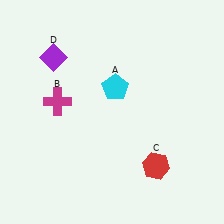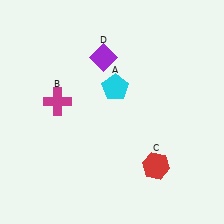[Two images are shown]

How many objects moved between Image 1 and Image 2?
1 object moved between the two images.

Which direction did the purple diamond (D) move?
The purple diamond (D) moved right.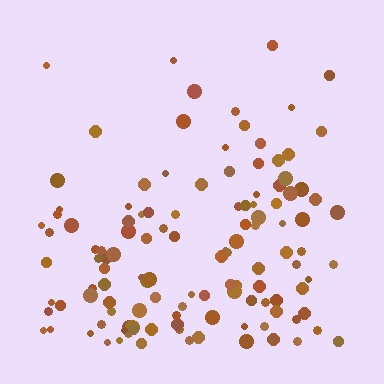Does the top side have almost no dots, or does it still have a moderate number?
Still a moderate number, just noticeably fewer than the bottom.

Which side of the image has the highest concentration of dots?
The bottom.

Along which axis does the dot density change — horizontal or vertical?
Vertical.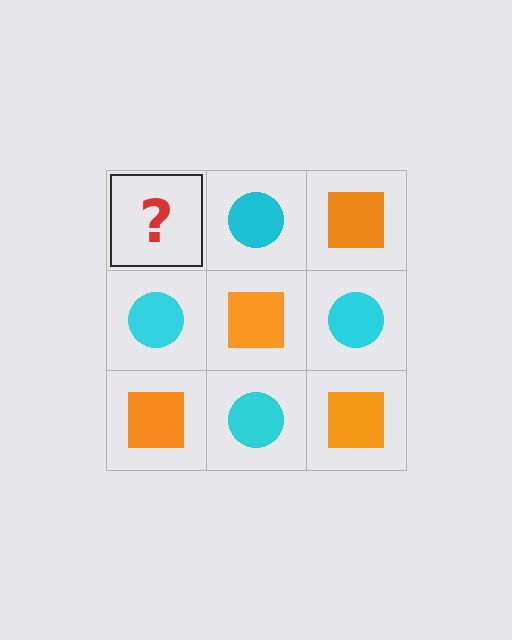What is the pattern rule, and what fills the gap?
The rule is that it alternates orange square and cyan circle in a checkerboard pattern. The gap should be filled with an orange square.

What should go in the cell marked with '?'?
The missing cell should contain an orange square.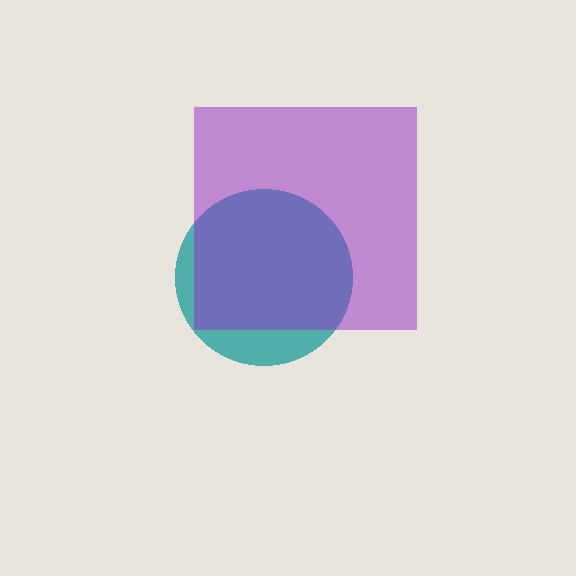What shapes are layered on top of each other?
The layered shapes are: a teal circle, a purple square.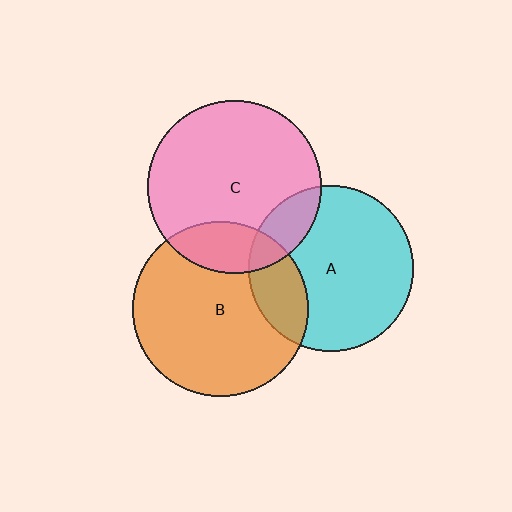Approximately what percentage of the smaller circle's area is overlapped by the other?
Approximately 15%.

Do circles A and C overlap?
Yes.